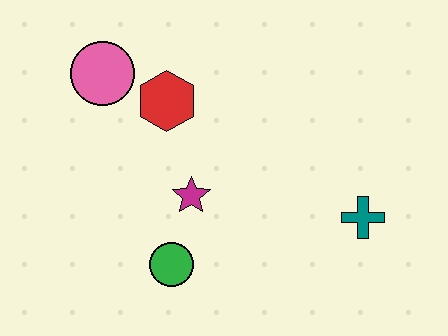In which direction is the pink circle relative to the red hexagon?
The pink circle is to the left of the red hexagon.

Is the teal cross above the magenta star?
No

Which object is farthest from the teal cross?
The pink circle is farthest from the teal cross.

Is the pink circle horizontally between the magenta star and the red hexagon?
No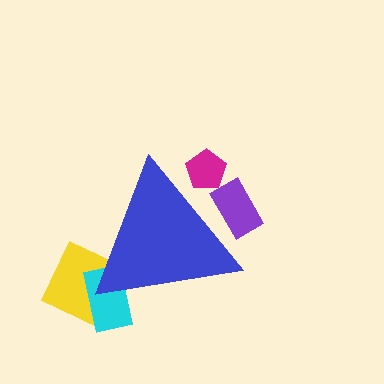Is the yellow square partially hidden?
Yes, the yellow square is partially hidden behind the blue triangle.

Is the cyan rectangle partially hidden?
Yes, the cyan rectangle is partially hidden behind the blue triangle.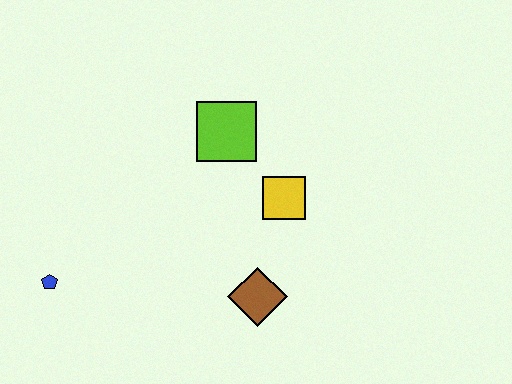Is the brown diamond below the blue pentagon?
Yes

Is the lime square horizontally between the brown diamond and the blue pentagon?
Yes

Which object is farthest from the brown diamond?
The blue pentagon is farthest from the brown diamond.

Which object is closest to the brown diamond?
The yellow square is closest to the brown diamond.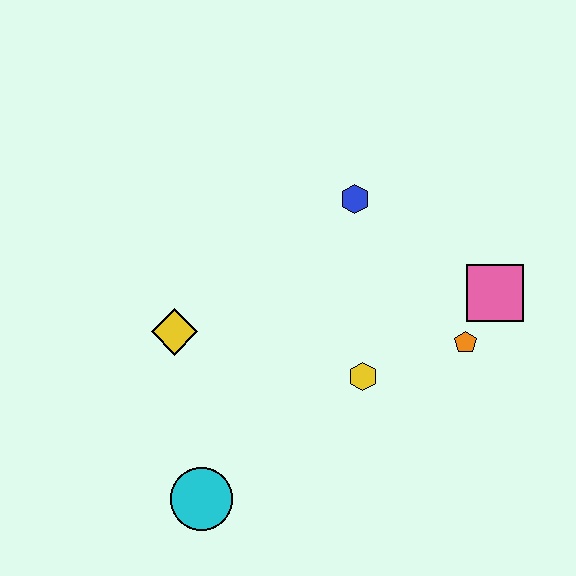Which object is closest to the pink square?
The orange pentagon is closest to the pink square.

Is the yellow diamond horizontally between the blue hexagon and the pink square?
No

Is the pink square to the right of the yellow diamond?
Yes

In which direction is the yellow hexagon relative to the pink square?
The yellow hexagon is to the left of the pink square.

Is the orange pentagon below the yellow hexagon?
No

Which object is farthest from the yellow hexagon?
The cyan circle is farthest from the yellow hexagon.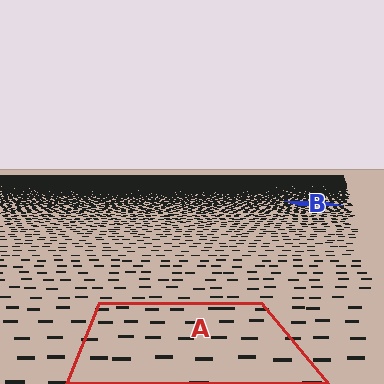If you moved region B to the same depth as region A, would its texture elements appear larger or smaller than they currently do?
They would appear larger. At a closer depth, the same texture elements are projected at a bigger on-screen size.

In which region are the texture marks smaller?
The texture marks are smaller in region B, because it is farther away.